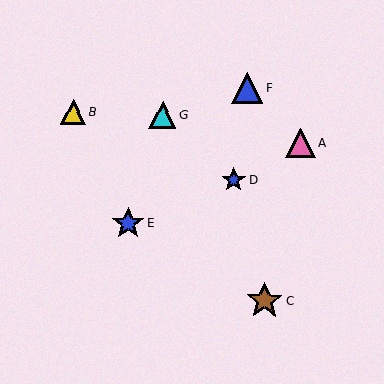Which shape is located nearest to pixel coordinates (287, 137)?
The pink triangle (labeled A) at (301, 143) is nearest to that location.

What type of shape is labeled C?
Shape C is a brown star.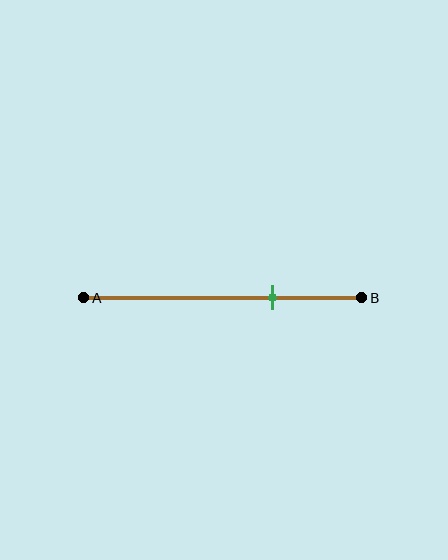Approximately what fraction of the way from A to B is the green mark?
The green mark is approximately 70% of the way from A to B.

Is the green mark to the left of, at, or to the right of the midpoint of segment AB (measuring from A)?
The green mark is to the right of the midpoint of segment AB.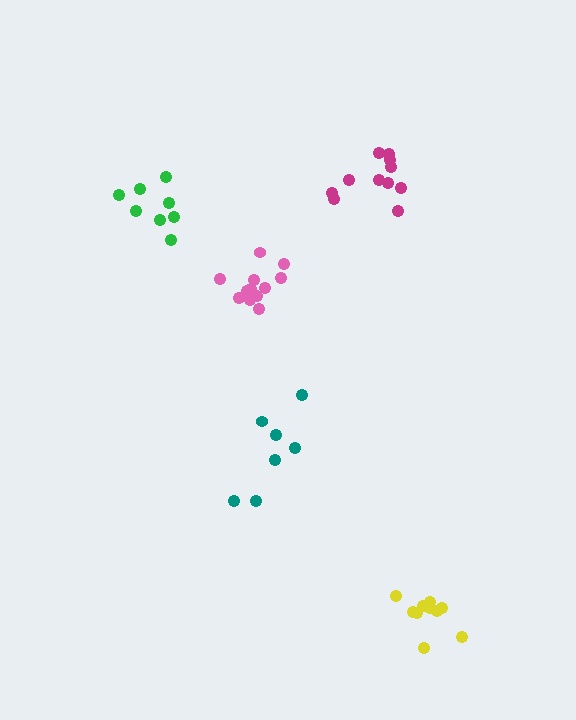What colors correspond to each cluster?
The clusters are colored: pink, magenta, green, yellow, teal.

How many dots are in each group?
Group 1: 12 dots, Group 2: 11 dots, Group 3: 8 dots, Group 4: 10 dots, Group 5: 7 dots (48 total).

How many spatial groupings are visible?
There are 5 spatial groupings.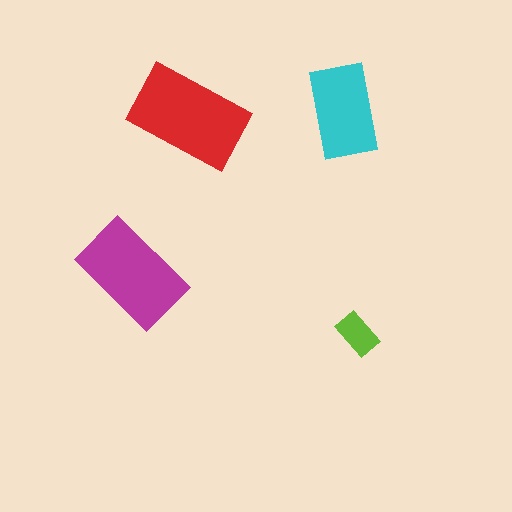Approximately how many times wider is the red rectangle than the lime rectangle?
About 2.5 times wider.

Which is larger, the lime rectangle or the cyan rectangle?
The cyan one.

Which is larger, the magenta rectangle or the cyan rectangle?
The magenta one.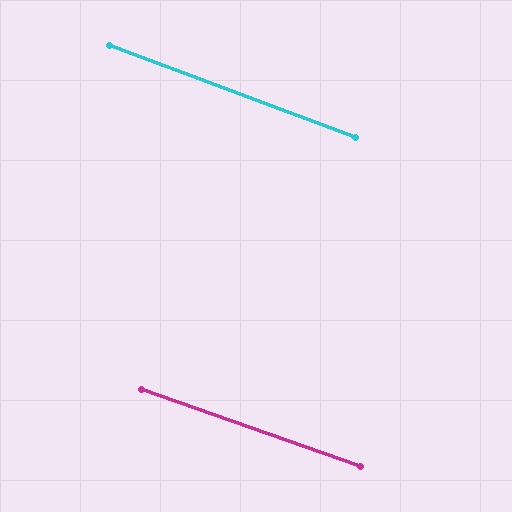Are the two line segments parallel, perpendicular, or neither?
Parallel — their directions differ by only 1.2°.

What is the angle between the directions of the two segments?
Approximately 1 degree.